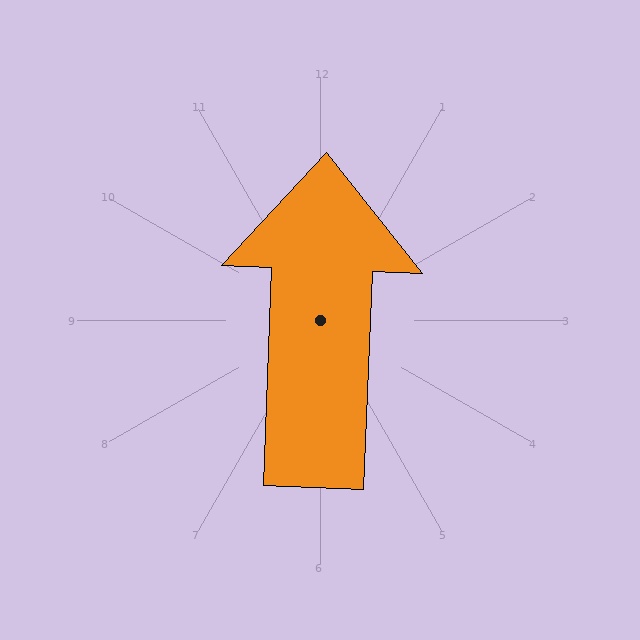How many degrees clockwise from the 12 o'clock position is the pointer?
Approximately 2 degrees.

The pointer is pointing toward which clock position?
Roughly 12 o'clock.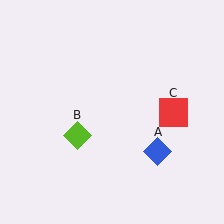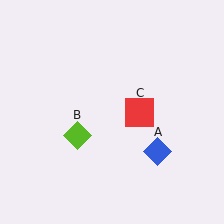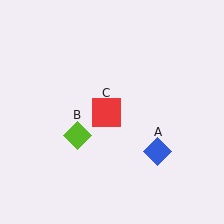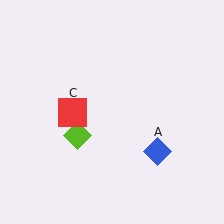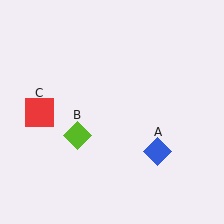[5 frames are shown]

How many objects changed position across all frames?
1 object changed position: red square (object C).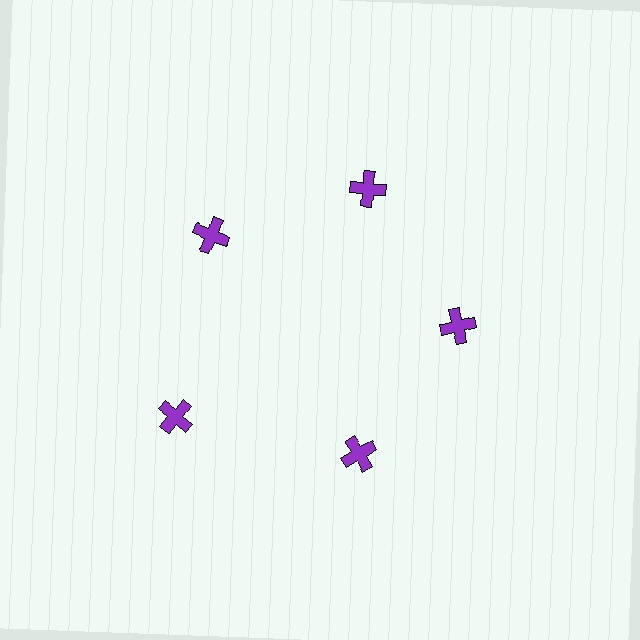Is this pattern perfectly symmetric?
No. The 5 purple crosses are arranged in a ring, but one element near the 8 o'clock position is pushed outward from the center, breaking the 5-fold rotational symmetry.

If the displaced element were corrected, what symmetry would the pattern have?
It would have 5-fold rotational symmetry — the pattern would map onto itself every 72 degrees.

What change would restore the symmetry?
The symmetry would be restored by moving it inward, back onto the ring so that all 5 crosses sit at equal angles and equal distance from the center.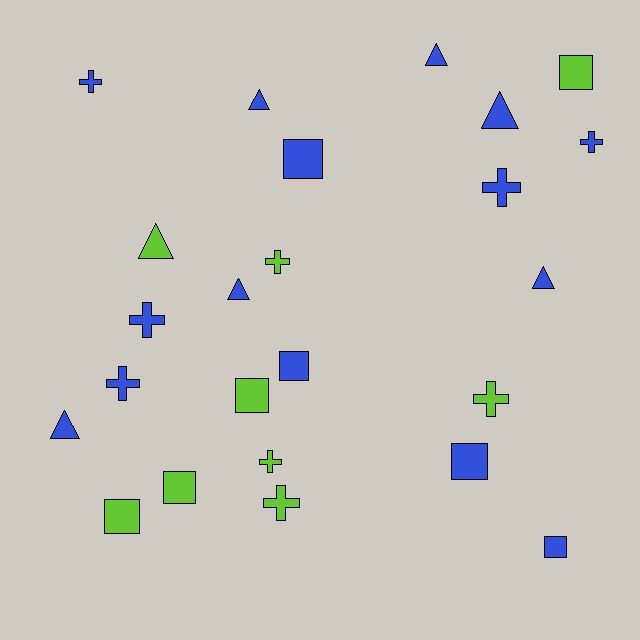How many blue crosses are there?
There are 5 blue crosses.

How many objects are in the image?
There are 24 objects.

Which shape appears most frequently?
Cross, with 9 objects.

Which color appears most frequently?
Blue, with 15 objects.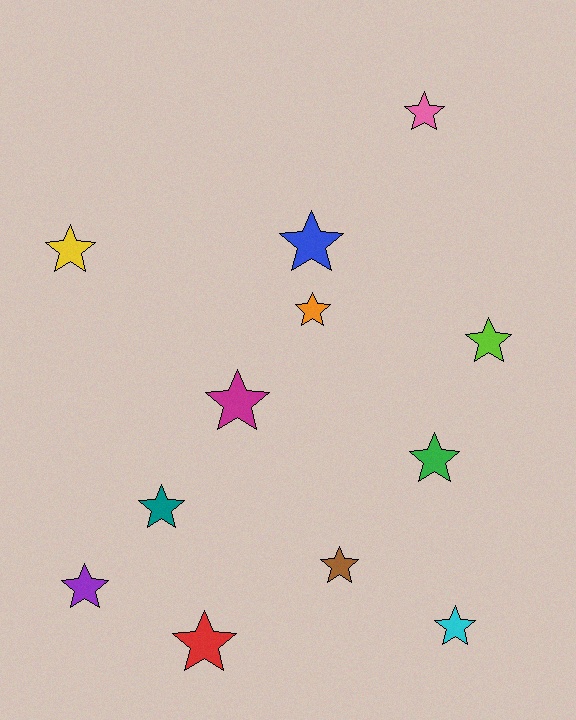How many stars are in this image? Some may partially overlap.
There are 12 stars.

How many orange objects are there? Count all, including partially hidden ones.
There is 1 orange object.